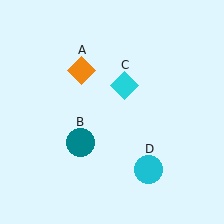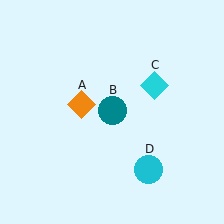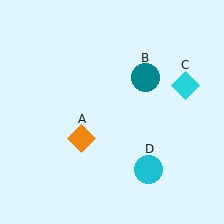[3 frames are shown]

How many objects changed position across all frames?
3 objects changed position: orange diamond (object A), teal circle (object B), cyan diamond (object C).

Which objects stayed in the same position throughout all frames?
Cyan circle (object D) remained stationary.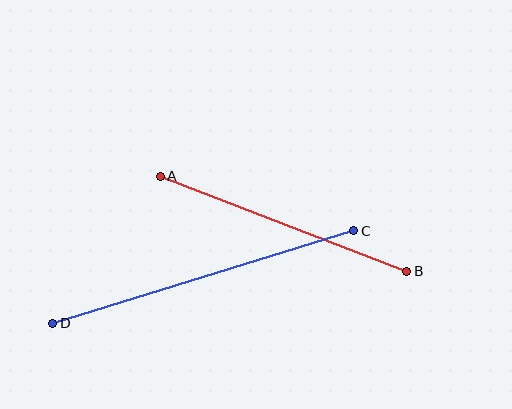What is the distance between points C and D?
The distance is approximately 315 pixels.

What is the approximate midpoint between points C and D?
The midpoint is at approximately (203, 277) pixels.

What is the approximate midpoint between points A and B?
The midpoint is at approximately (283, 224) pixels.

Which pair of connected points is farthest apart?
Points C and D are farthest apart.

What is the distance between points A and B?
The distance is approximately 264 pixels.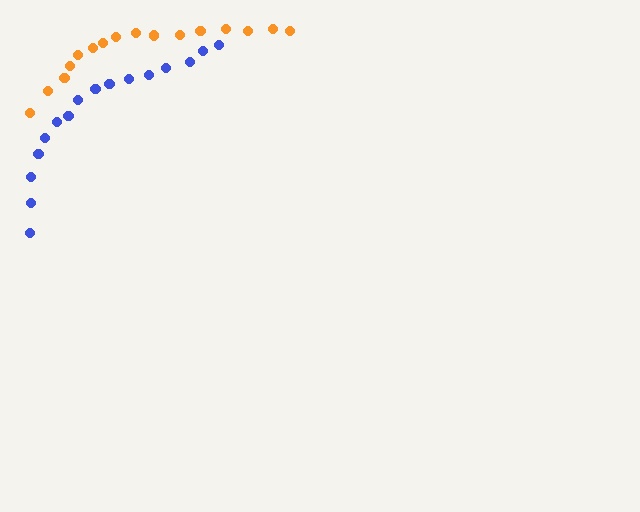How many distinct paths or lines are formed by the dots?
There are 2 distinct paths.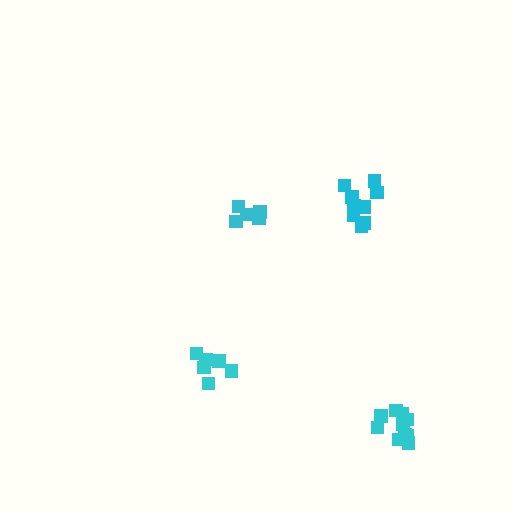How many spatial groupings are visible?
There are 4 spatial groupings.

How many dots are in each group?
Group 1: 6 dots, Group 2: 9 dots, Group 3: 5 dots, Group 4: 10 dots (30 total).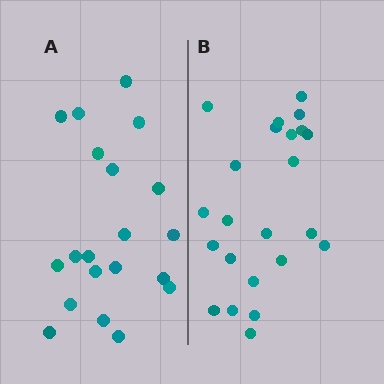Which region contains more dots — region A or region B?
Region B (the right region) has more dots.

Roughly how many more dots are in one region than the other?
Region B has just a few more — roughly 2 or 3 more dots than region A.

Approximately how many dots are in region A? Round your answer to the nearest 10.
About 20 dots.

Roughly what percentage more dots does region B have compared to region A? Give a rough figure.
About 15% more.